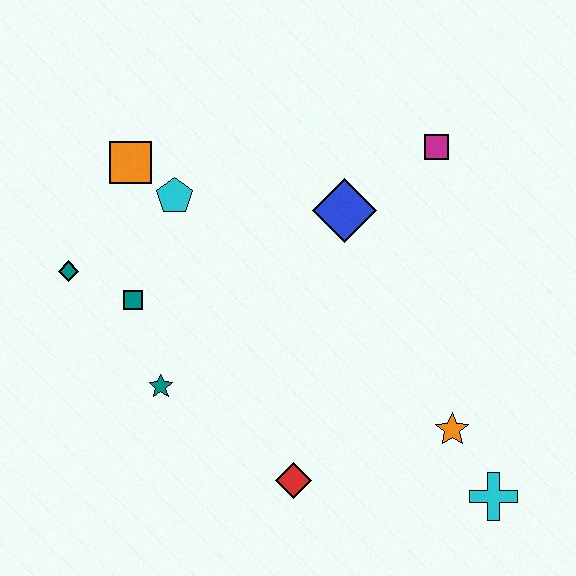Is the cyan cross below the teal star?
Yes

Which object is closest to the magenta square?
The blue diamond is closest to the magenta square.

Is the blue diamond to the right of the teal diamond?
Yes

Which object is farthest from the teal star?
The magenta square is farthest from the teal star.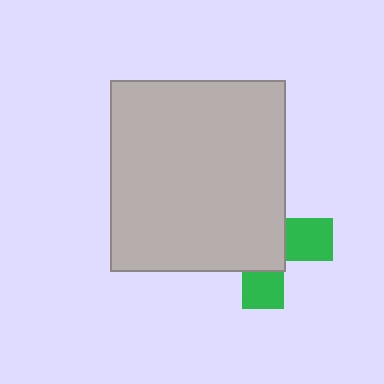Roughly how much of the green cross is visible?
A small part of it is visible (roughly 36%).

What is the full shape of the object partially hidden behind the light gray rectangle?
The partially hidden object is a green cross.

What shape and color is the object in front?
The object in front is a light gray rectangle.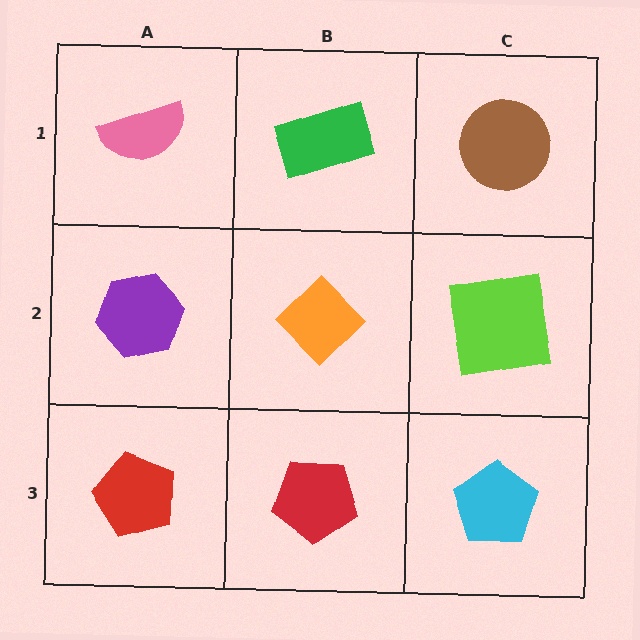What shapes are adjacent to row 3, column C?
A lime square (row 2, column C), a red pentagon (row 3, column B).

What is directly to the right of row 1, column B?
A brown circle.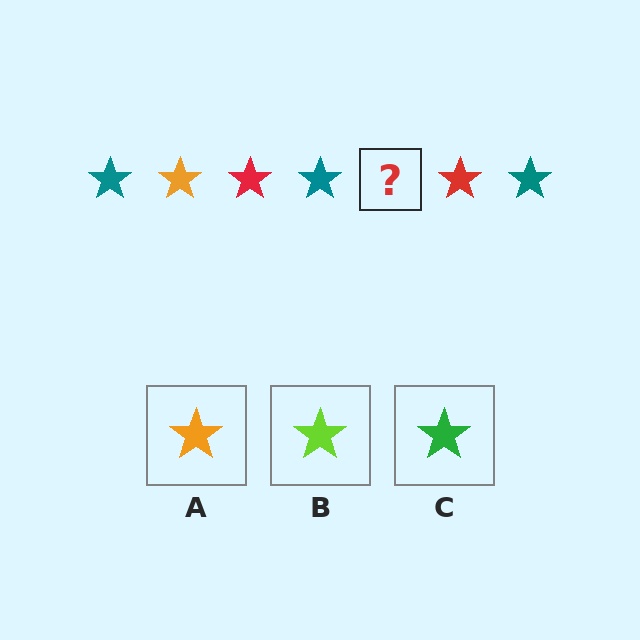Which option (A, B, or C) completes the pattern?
A.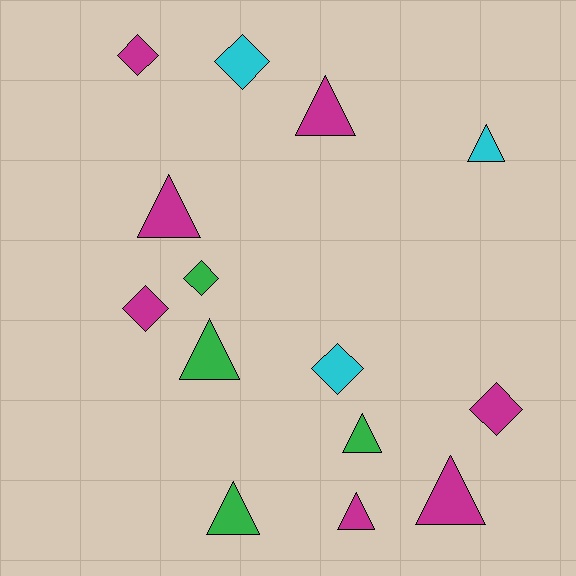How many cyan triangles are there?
There is 1 cyan triangle.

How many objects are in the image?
There are 14 objects.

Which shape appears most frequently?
Triangle, with 8 objects.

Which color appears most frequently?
Magenta, with 7 objects.